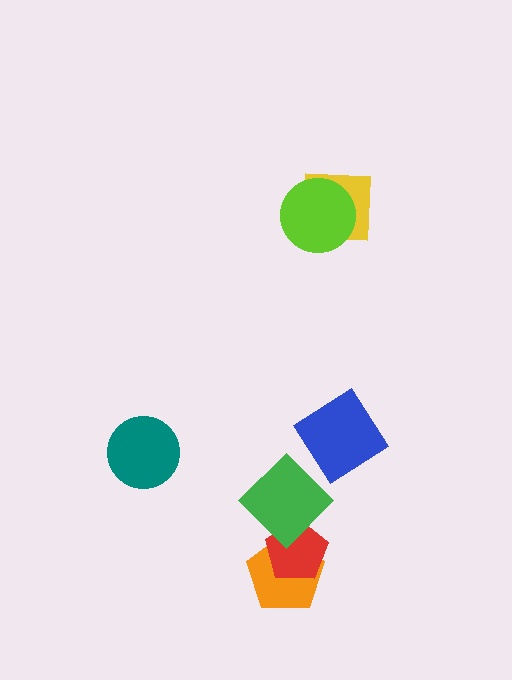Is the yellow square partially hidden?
Yes, it is partially covered by another shape.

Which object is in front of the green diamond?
The blue diamond is in front of the green diamond.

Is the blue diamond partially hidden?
No, no other shape covers it.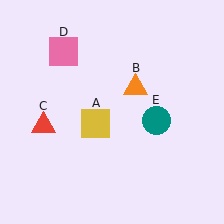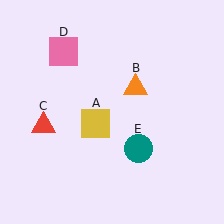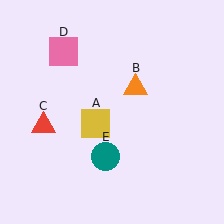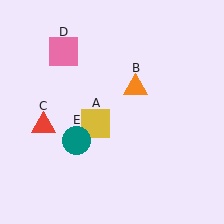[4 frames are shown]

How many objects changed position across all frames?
1 object changed position: teal circle (object E).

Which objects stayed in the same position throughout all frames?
Yellow square (object A) and orange triangle (object B) and red triangle (object C) and pink square (object D) remained stationary.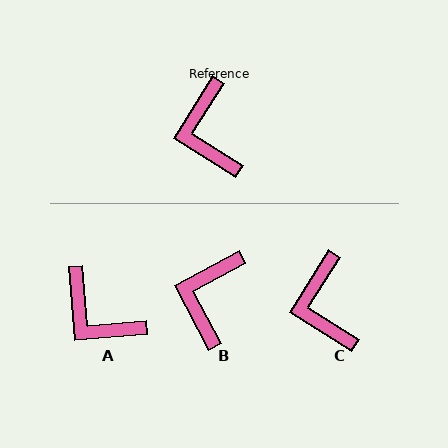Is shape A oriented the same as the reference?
No, it is off by about 37 degrees.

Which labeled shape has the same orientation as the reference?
C.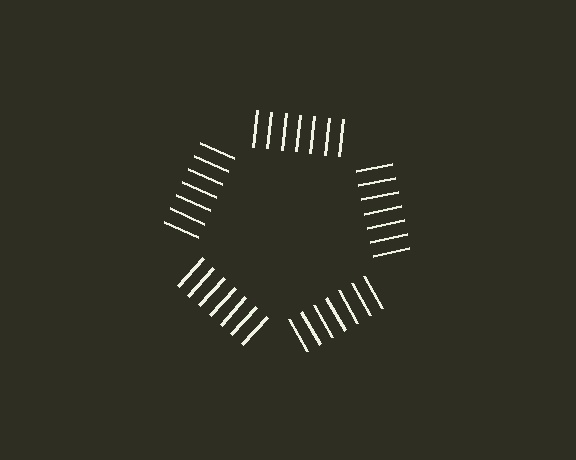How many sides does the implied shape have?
5 sides — the line-ends trace a pentagon.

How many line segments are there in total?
35 — 7 along each of the 5 edges.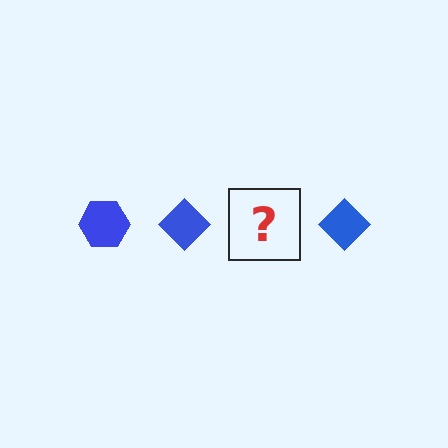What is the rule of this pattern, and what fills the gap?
The rule is that the pattern cycles through hexagon, diamond shapes in blue. The gap should be filled with a blue hexagon.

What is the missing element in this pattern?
The missing element is a blue hexagon.